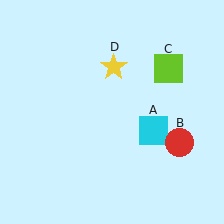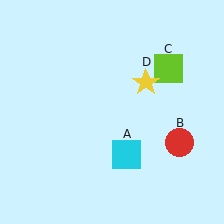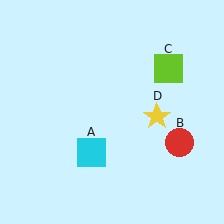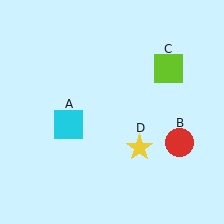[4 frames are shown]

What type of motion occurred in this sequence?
The cyan square (object A), yellow star (object D) rotated clockwise around the center of the scene.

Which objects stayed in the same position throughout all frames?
Red circle (object B) and lime square (object C) remained stationary.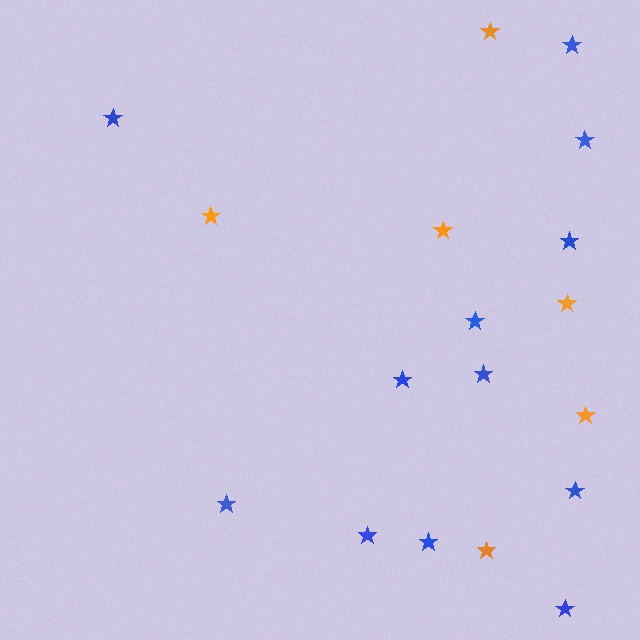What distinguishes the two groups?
There are 2 groups: one group of orange stars (6) and one group of blue stars (12).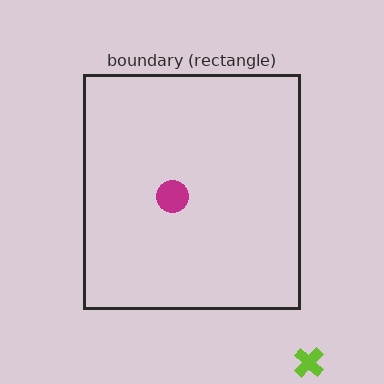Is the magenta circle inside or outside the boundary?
Inside.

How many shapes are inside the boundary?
1 inside, 1 outside.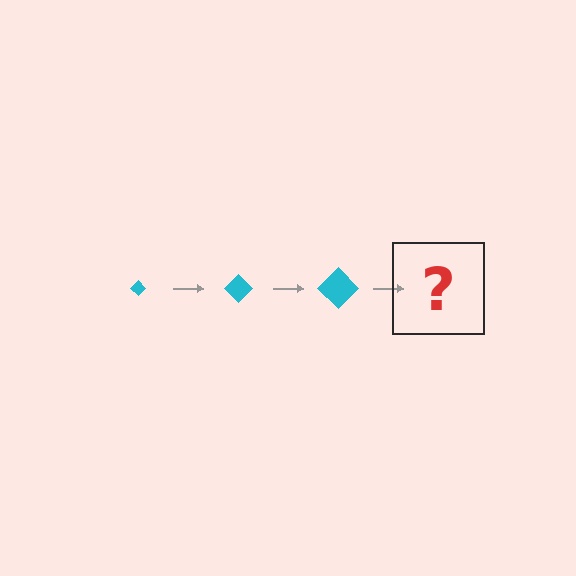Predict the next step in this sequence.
The next step is a cyan diamond, larger than the previous one.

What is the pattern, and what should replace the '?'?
The pattern is that the diamond gets progressively larger each step. The '?' should be a cyan diamond, larger than the previous one.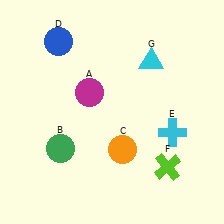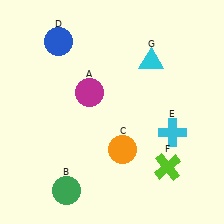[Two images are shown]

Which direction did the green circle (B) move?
The green circle (B) moved down.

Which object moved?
The green circle (B) moved down.